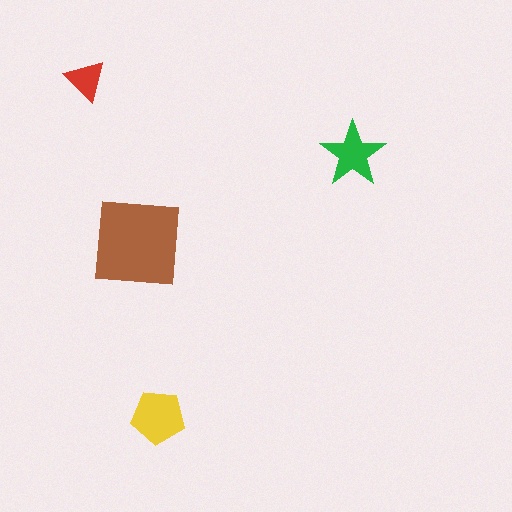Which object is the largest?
The brown square.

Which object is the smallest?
The red triangle.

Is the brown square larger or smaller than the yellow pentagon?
Larger.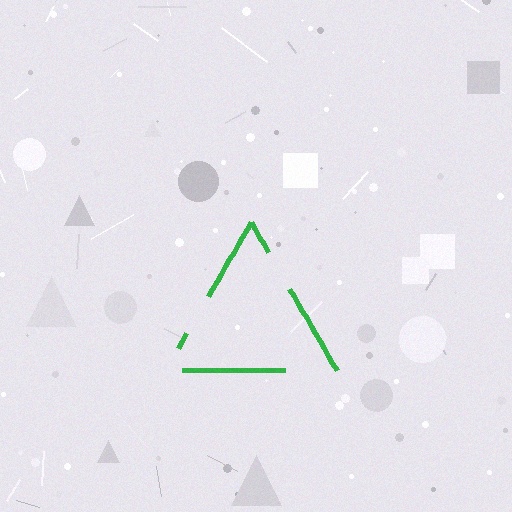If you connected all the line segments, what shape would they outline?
They would outline a triangle.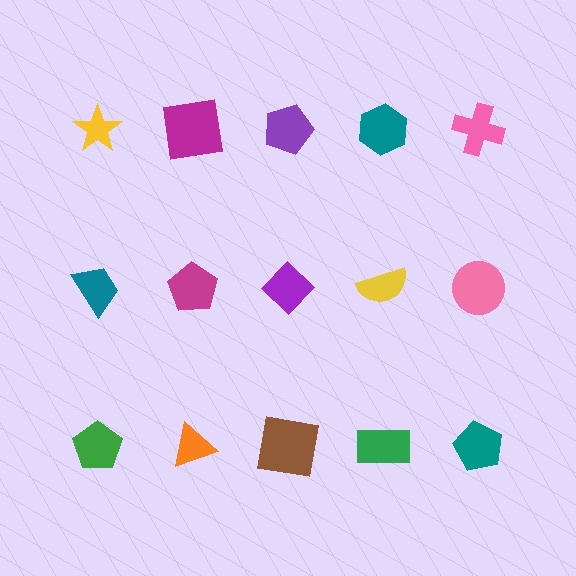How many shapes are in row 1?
5 shapes.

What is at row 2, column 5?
A pink circle.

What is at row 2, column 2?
A magenta pentagon.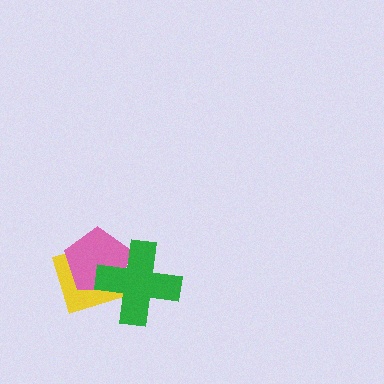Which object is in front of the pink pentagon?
The green cross is in front of the pink pentagon.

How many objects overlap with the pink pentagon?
2 objects overlap with the pink pentagon.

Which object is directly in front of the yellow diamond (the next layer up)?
The pink pentagon is directly in front of the yellow diamond.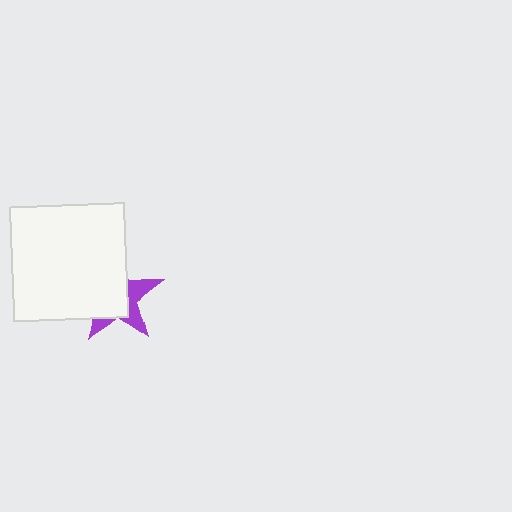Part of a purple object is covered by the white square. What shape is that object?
It is a star.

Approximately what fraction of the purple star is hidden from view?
Roughly 65% of the purple star is hidden behind the white square.